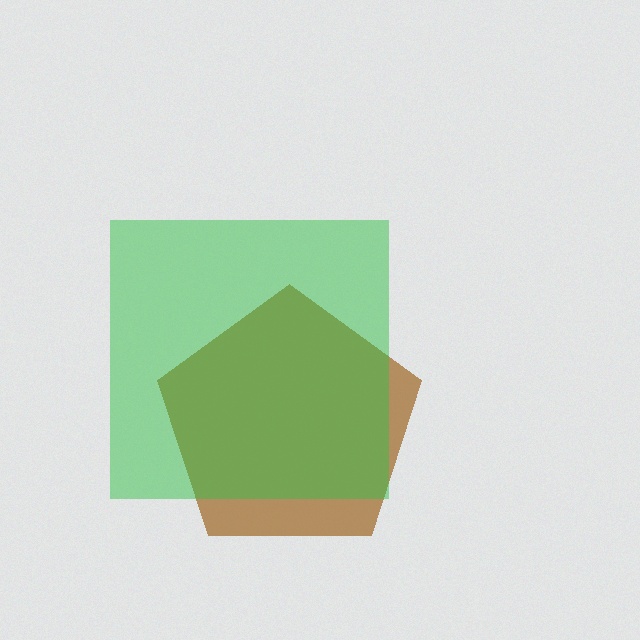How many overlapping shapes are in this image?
There are 2 overlapping shapes in the image.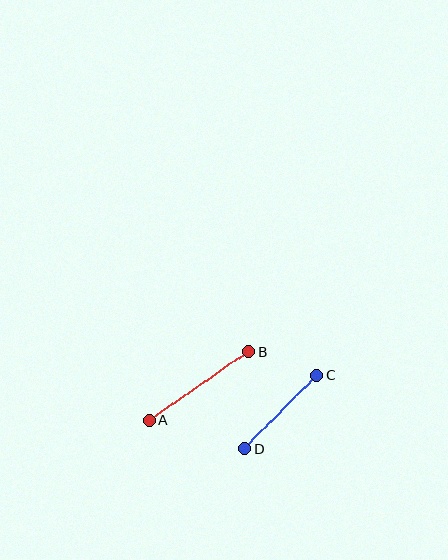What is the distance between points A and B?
The distance is approximately 121 pixels.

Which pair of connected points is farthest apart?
Points A and B are farthest apart.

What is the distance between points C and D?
The distance is approximately 103 pixels.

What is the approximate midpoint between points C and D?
The midpoint is at approximately (281, 412) pixels.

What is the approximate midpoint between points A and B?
The midpoint is at approximately (199, 386) pixels.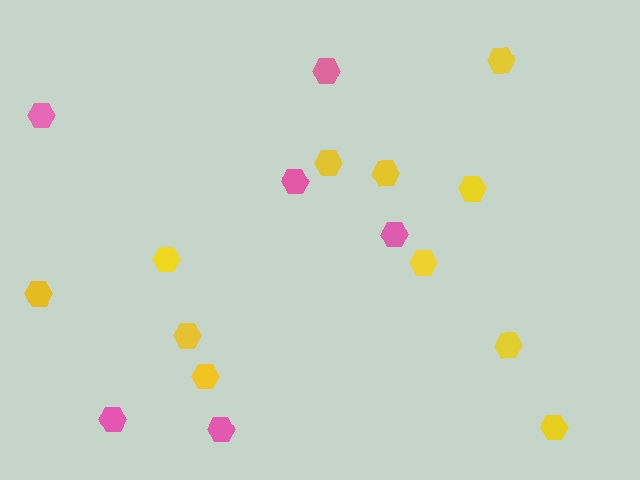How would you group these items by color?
There are 2 groups: one group of pink hexagons (6) and one group of yellow hexagons (11).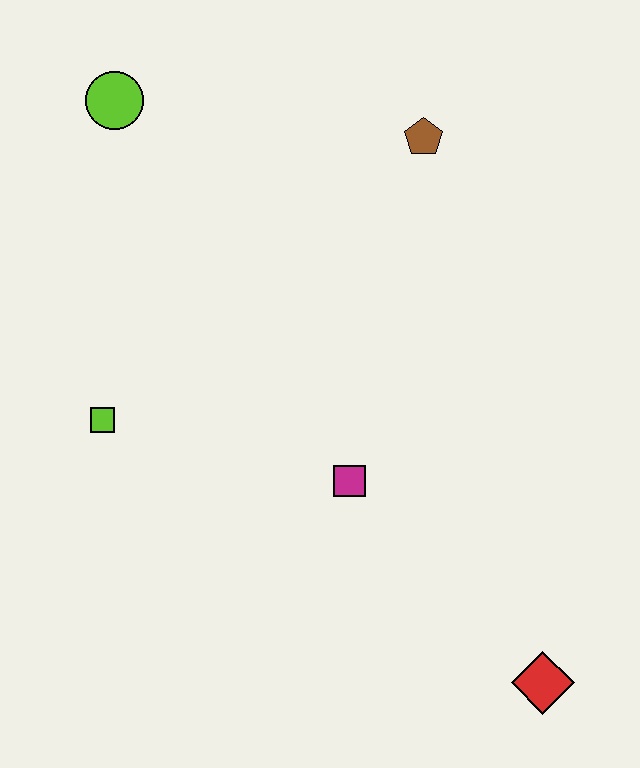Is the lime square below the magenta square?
No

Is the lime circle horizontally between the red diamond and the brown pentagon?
No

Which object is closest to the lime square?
The magenta square is closest to the lime square.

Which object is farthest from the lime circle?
The red diamond is farthest from the lime circle.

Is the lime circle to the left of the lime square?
No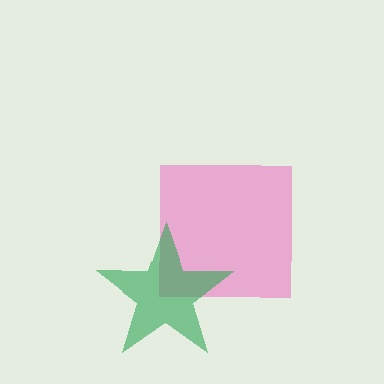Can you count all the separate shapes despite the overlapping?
Yes, there are 2 separate shapes.